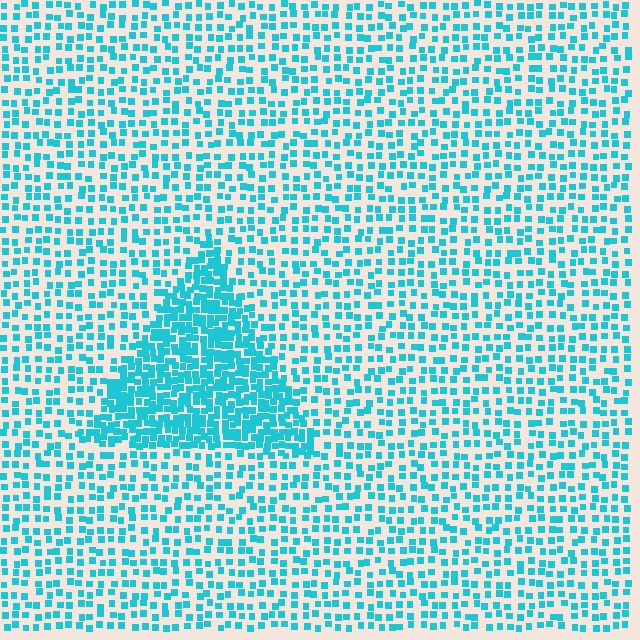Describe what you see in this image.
The image contains small cyan elements arranged at two different densities. A triangle-shaped region is visible where the elements are more densely packed than the surrounding area.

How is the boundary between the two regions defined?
The boundary is defined by a change in element density (approximately 2.3x ratio). All elements are the same color, size, and shape.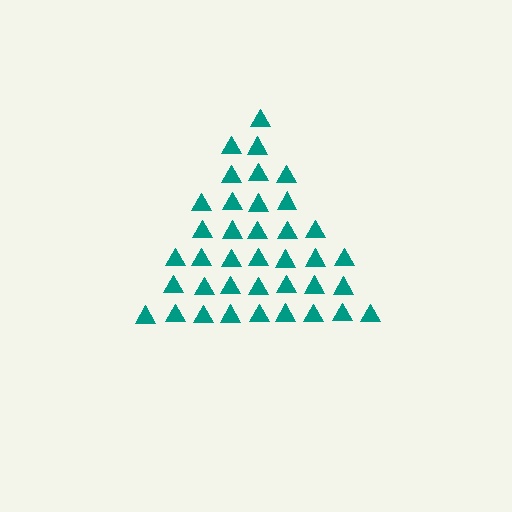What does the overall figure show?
The overall figure shows a triangle.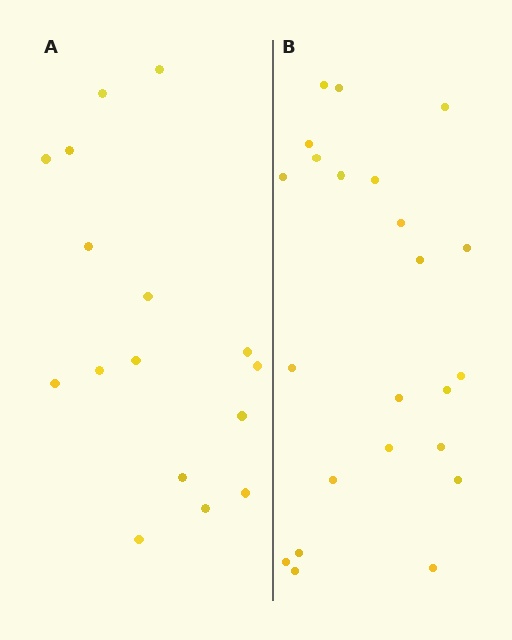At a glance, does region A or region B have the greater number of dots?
Region B (the right region) has more dots.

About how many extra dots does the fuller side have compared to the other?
Region B has roughly 8 or so more dots than region A.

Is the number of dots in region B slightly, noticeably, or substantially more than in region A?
Region B has noticeably more, but not dramatically so. The ratio is roughly 1.4 to 1.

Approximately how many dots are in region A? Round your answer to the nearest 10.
About 20 dots. (The exact count is 16, which rounds to 20.)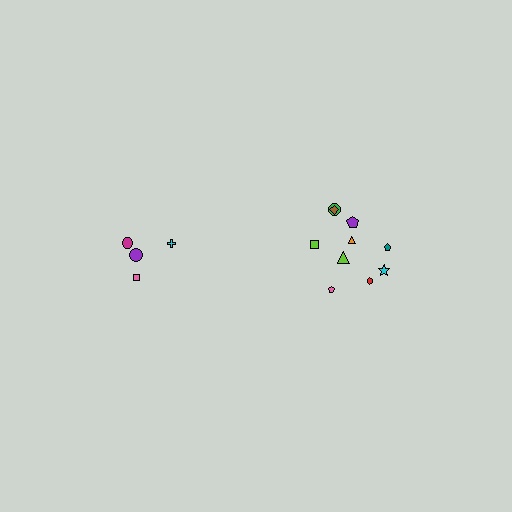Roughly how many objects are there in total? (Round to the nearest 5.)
Roughly 15 objects in total.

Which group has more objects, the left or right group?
The right group.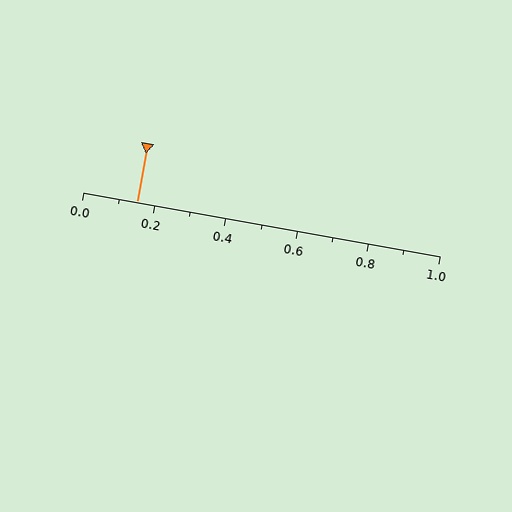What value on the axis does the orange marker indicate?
The marker indicates approximately 0.15.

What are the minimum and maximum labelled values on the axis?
The axis runs from 0.0 to 1.0.